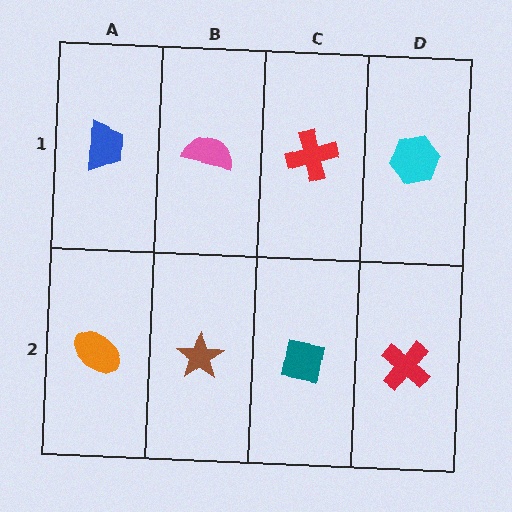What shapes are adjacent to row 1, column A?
An orange ellipse (row 2, column A), a pink semicircle (row 1, column B).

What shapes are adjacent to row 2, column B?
A pink semicircle (row 1, column B), an orange ellipse (row 2, column A), a teal square (row 2, column C).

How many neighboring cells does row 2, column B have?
3.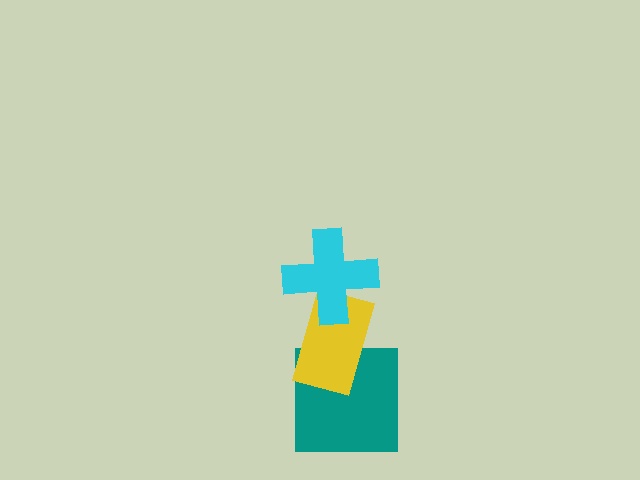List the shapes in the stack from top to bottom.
From top to bottom: the cyan cross, the yellow rectangle, the teal square.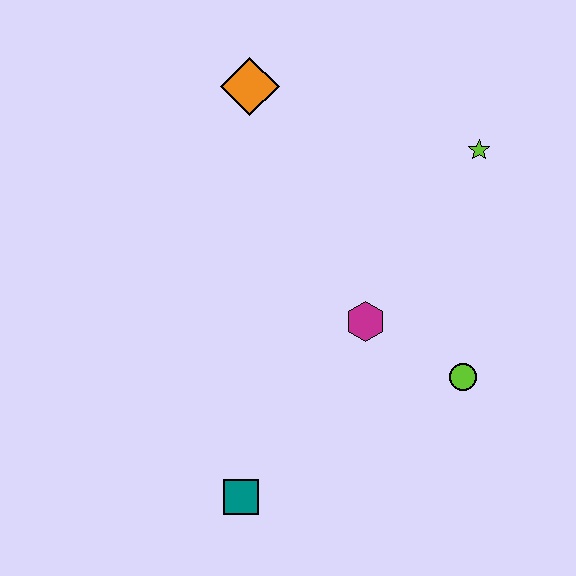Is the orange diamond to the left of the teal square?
No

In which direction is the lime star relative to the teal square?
The lime star is above the teal square.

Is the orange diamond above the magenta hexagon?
Yes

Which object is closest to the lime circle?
The magenta hexagon is closest to the lime circle.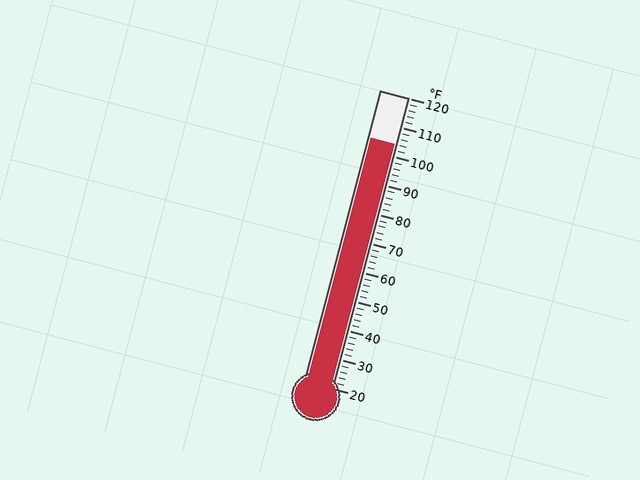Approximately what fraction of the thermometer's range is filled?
The thermometer is filled to approximately 85% of its range.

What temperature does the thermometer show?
The thermometer shows approximately 104°F.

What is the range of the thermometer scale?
The thermometer scale ranges from 20°F to 120°F.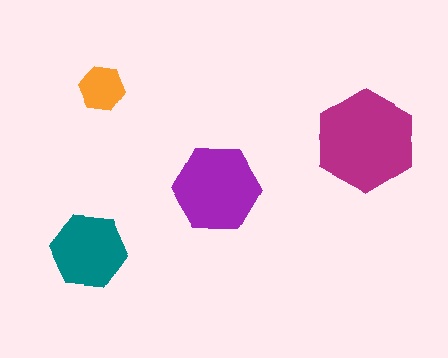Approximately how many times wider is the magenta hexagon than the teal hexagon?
About 1.5 times wider.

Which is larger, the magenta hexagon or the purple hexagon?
The magenta one.